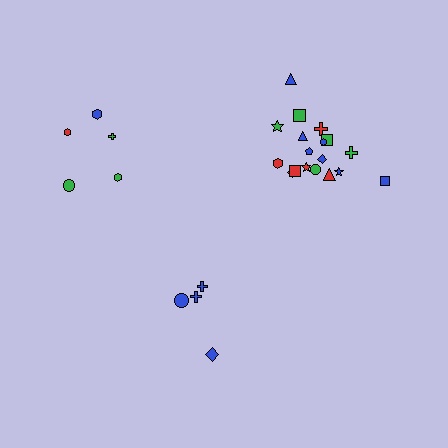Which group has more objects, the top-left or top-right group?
The top-right group.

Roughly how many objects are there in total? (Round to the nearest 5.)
Roughly 25 objects in total.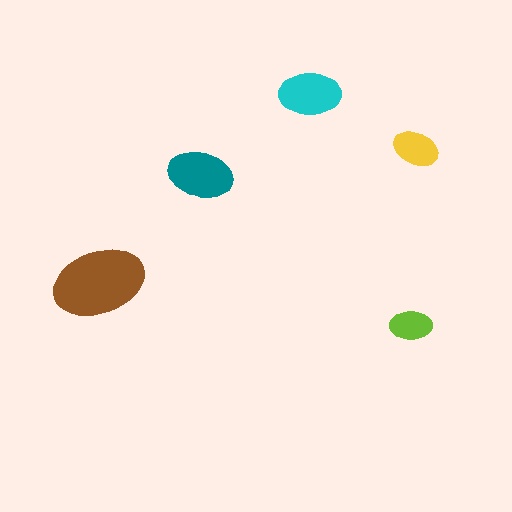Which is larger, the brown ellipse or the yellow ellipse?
The brown one.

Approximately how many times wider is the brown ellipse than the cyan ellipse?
About 1.5 times wider.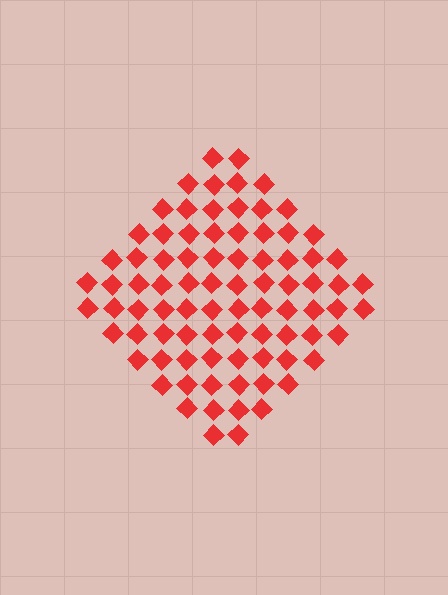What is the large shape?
The large shape is a diamond.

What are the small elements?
The small elements are diamonds.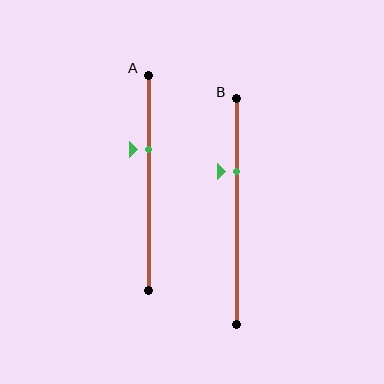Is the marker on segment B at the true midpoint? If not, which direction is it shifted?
No, the marker on segment B is shifted upward by about 18% of the segment length.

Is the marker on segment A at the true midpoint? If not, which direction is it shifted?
No, the marker on segment A is shifted upward by about 15% of the segment length.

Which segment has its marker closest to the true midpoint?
Segment A has its marker closest to the true midpoint.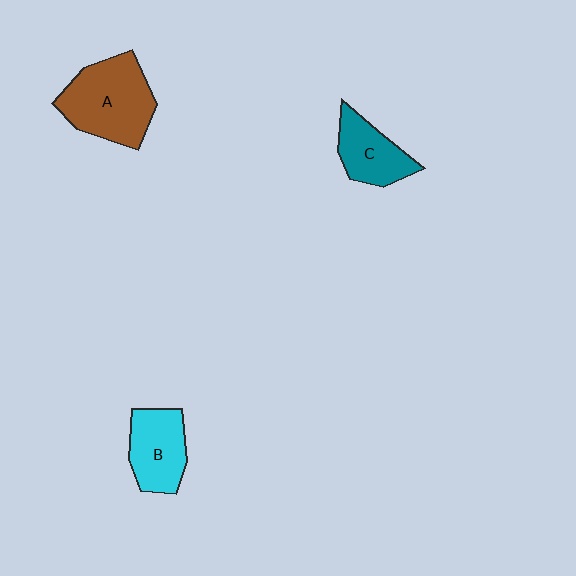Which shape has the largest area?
Shape A (brown).